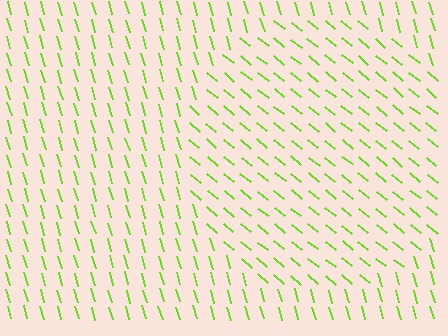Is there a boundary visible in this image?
Yes, there is a texture boundary formed by a change in line orientation.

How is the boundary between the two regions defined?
The boundary is defined purely by a change in line orientation (approximately 35 degrees difference). All lines are the same color and thickness.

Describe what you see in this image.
The image is filled with small lime line segments. A circle region in the image has lines oriented differently from the surrounding lines, creating a visible texture boundary.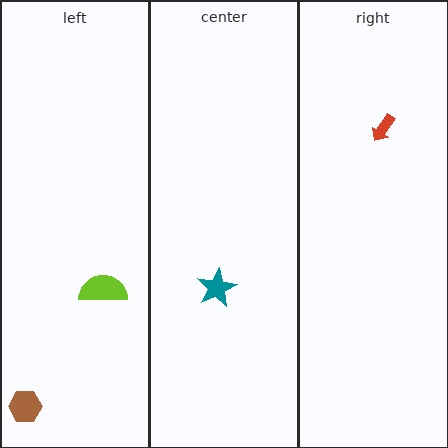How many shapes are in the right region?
1.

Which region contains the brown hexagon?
The left region.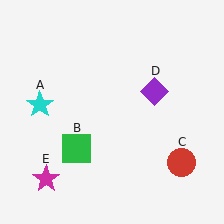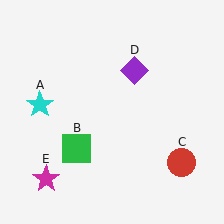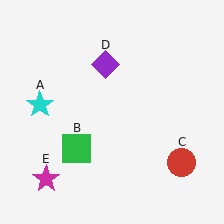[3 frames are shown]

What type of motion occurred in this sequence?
The purple diamond (object D) rotated counterclockwise around the center of the scene.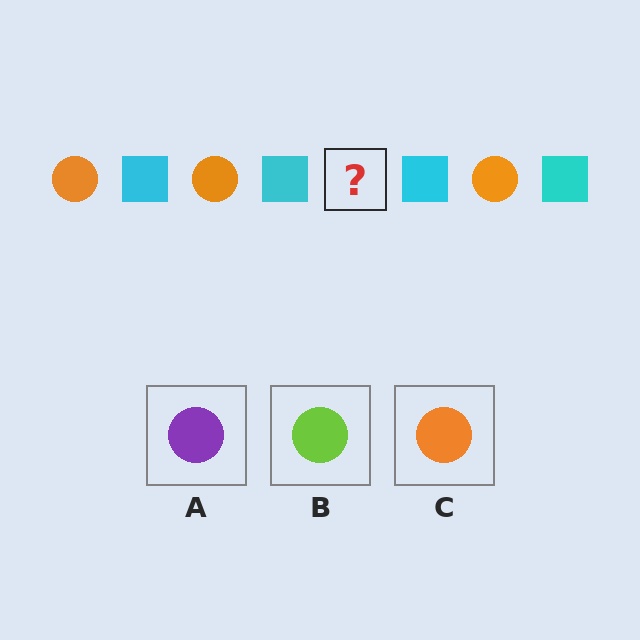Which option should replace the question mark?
Option C.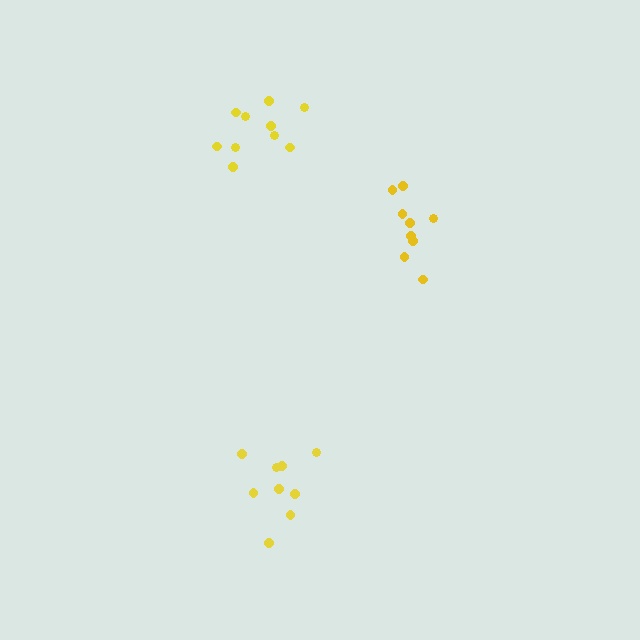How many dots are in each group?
Group 1: 10 dots, Group 2: 9 dots, Group 3: 9 dots (28 total).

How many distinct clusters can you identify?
There are 3 distinct clusters.